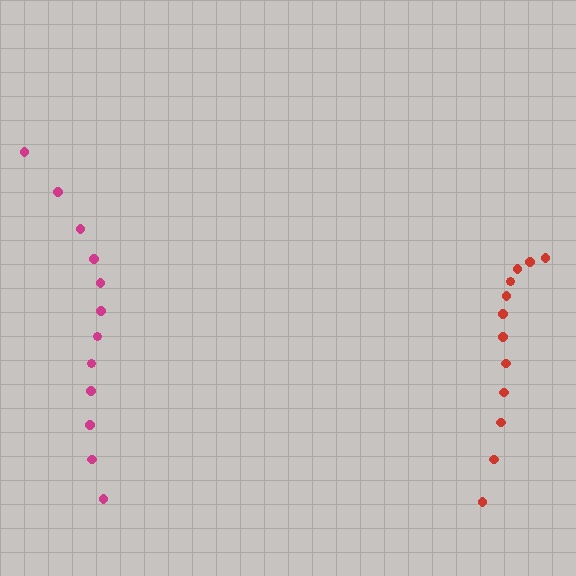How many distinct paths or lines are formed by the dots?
There are 2 distinct paths.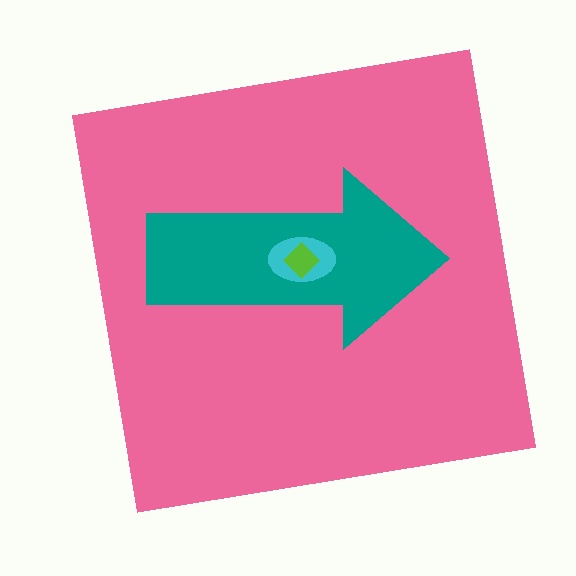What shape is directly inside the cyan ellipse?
The lime diamond.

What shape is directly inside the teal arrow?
The cyan ellipse.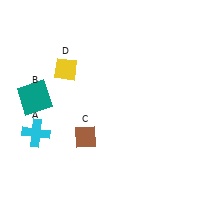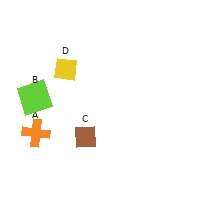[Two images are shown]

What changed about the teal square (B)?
In Image 1, B is teal. In Image 2, it changed to lime.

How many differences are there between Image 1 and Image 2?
There are 2 differences between the two images.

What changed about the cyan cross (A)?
In Image 1, A is cyan. In Image 2, it changed to orange.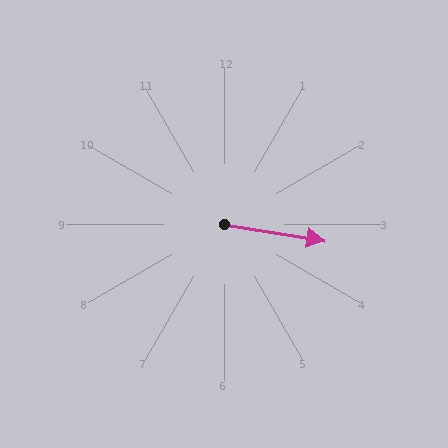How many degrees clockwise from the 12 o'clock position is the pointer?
Approximately 99 degrees.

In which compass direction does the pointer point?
East.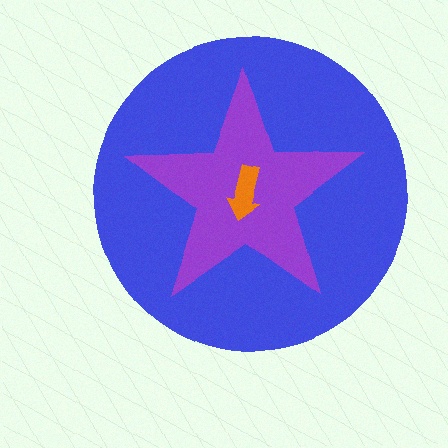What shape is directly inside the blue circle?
The purple star.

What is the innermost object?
The orange arrow.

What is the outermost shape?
The blue circle.